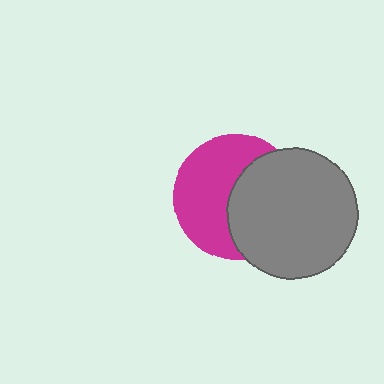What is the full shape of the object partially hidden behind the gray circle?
The partially hidden object is a magenta circle.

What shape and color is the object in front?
The object in front is a gray circle.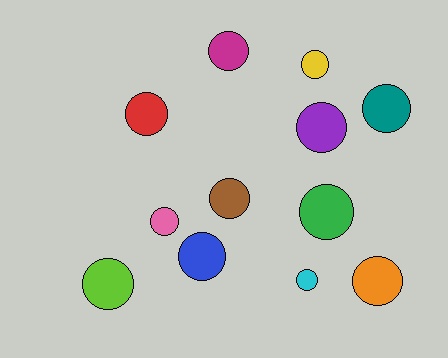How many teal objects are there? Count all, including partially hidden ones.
There is 1 teal object.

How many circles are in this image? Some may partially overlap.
There are 12 circles.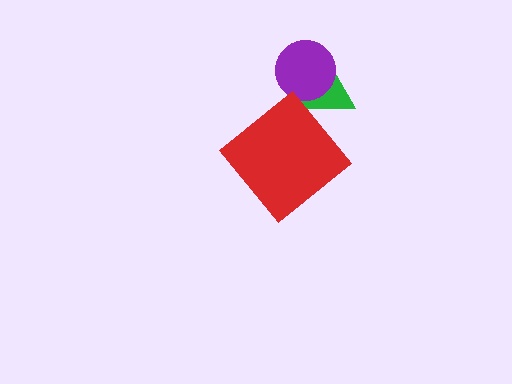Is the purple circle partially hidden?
No, no other shape covers it.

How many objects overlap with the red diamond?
1 object overlaps with the red diamond.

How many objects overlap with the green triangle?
2 objects overlap with the green triangle.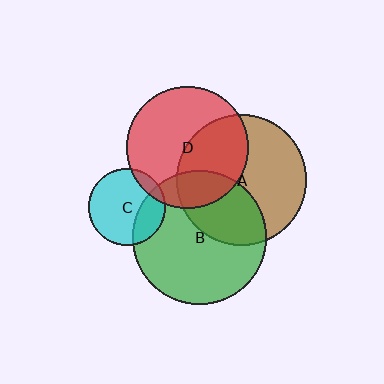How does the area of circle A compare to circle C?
Approximately 2.8 times.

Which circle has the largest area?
Circle B (green).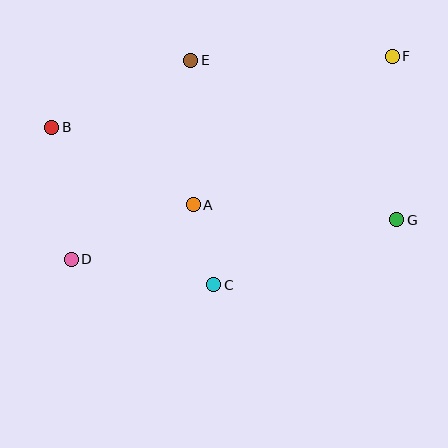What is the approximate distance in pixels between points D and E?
The distance between D and E is approximately 232 pixels.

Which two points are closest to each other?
Points A and C are closest to each other.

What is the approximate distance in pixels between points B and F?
The distance between B and F is approximately 347 pixels.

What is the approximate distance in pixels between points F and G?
The distance between F and G is approximately 164 pixels.